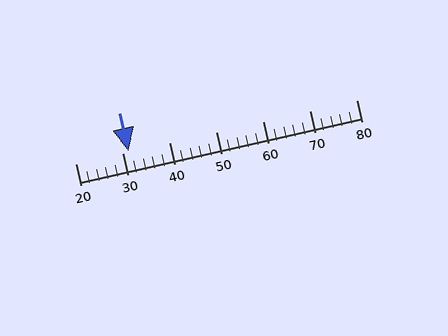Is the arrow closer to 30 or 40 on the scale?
The arrow is closer to 30.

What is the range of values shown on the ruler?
The ruler shows values from 20 to 80.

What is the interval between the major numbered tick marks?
The major tick marks are spaced 10 units apart.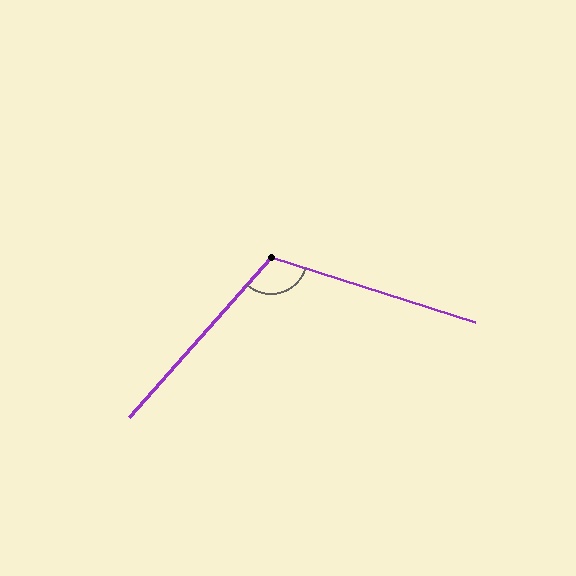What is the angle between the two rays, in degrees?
Approximately 114 degrees.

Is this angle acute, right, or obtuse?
It is obtuse.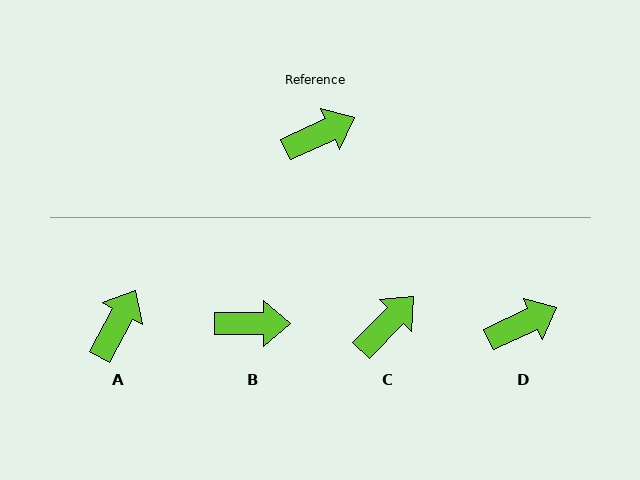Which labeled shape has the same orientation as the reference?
D.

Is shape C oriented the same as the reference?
No, it is off by about 20 degrees.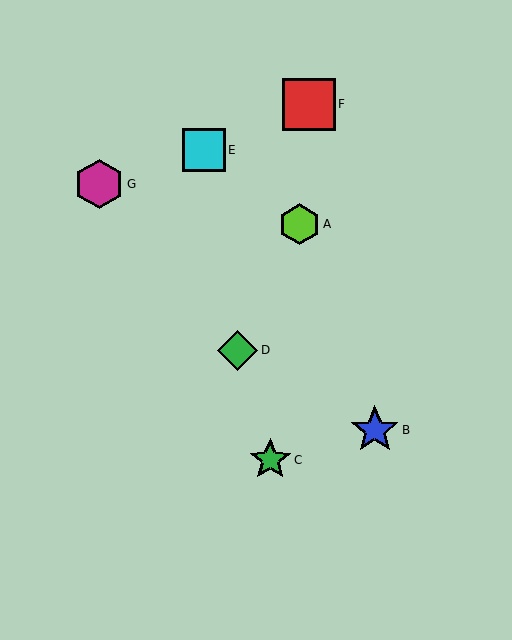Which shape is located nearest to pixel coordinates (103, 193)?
The magenta hexagon (labeled G) at (99, 184) is nearest to that location.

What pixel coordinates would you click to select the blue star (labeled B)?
Click at (375, 430) to select the blue star B.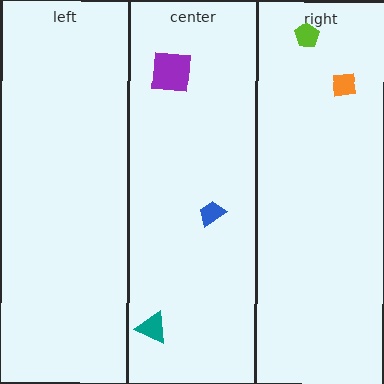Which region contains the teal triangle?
The center region.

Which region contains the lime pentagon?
The right region.